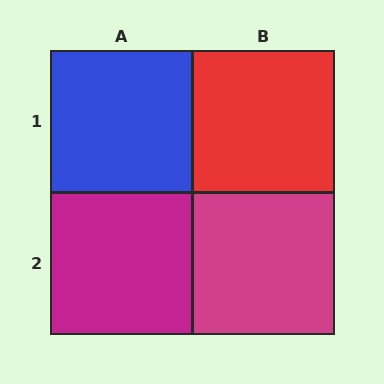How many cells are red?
1 cell is red.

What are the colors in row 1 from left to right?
Blue, red.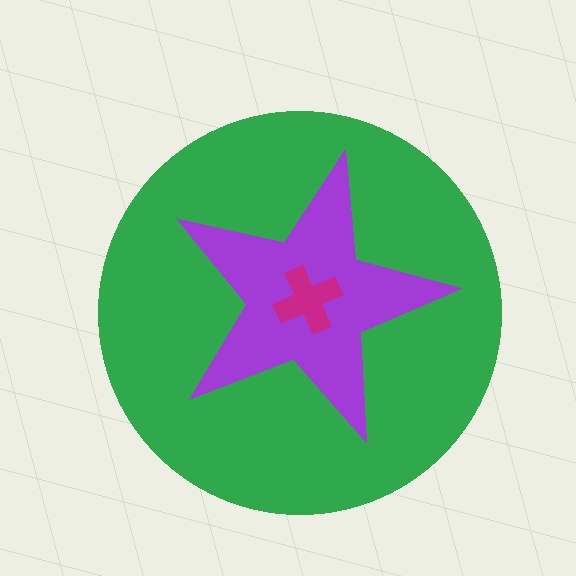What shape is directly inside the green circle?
The purple star.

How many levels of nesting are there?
3.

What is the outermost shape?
The green circle.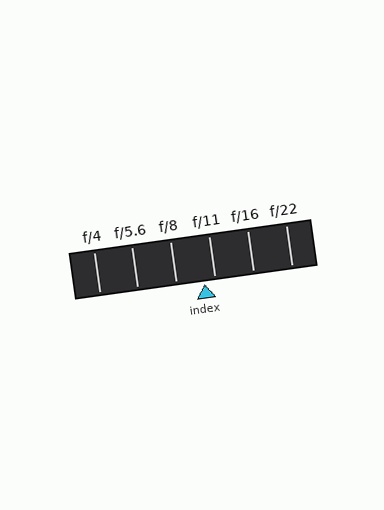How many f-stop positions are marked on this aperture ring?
There are 6 f-stop positions marked.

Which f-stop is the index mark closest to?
The index mark is closest to f/11.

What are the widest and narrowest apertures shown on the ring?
The widest aperture shown is f/4 and the narrowest is f/22.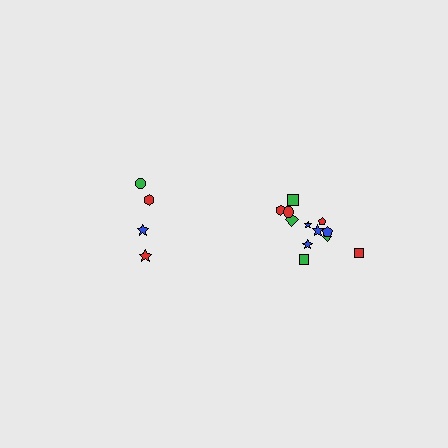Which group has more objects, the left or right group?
The right group.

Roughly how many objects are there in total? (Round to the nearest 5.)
Roughly 15 objects in total.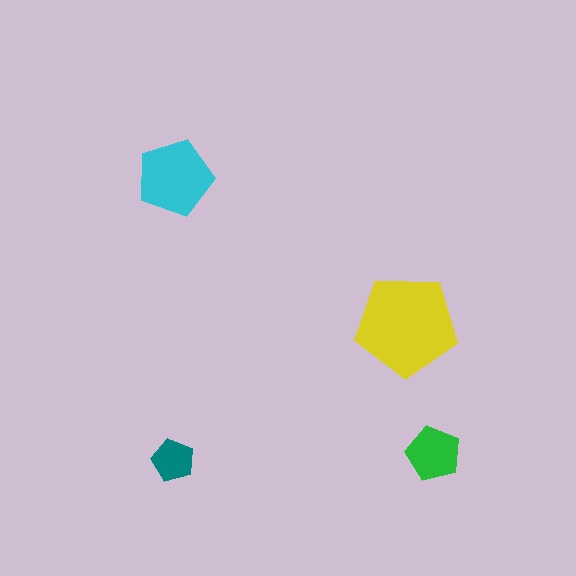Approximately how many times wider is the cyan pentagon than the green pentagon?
About 1.5 times wider.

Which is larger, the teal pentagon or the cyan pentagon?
The cyan one.